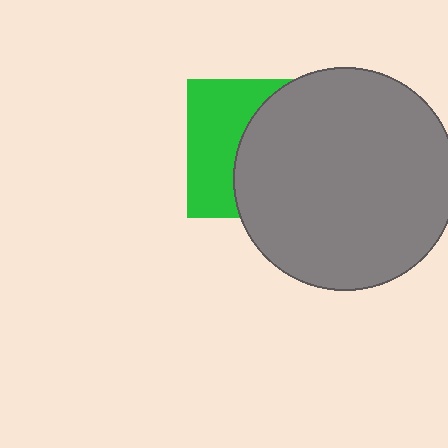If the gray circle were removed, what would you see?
You would see the complete green square.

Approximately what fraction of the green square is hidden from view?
Roughly 57% of the green square is hidden behind the gray circle.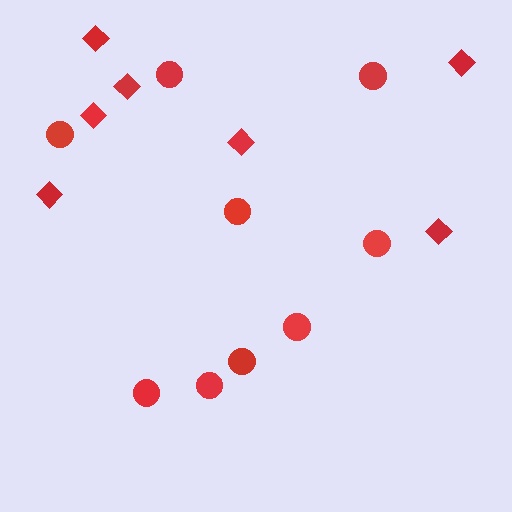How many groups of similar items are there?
There are 2 groups: one group of diamonds (7) and one group of circles (9).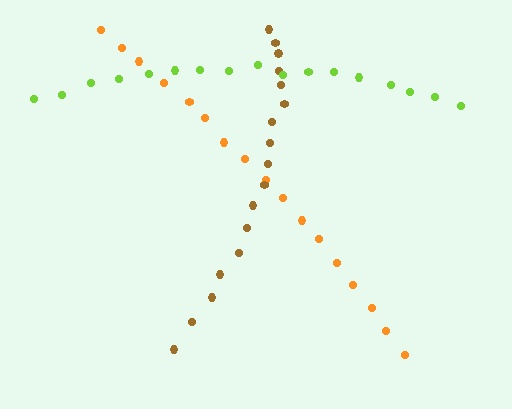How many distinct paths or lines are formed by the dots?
There are 3 distinct paths.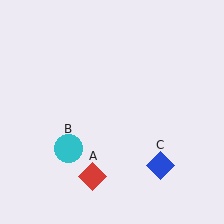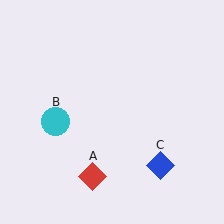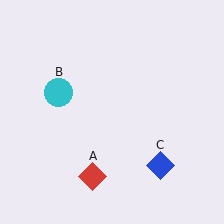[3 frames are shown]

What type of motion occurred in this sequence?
The cyan circle (object B) rotated clockwise around the center of the scene.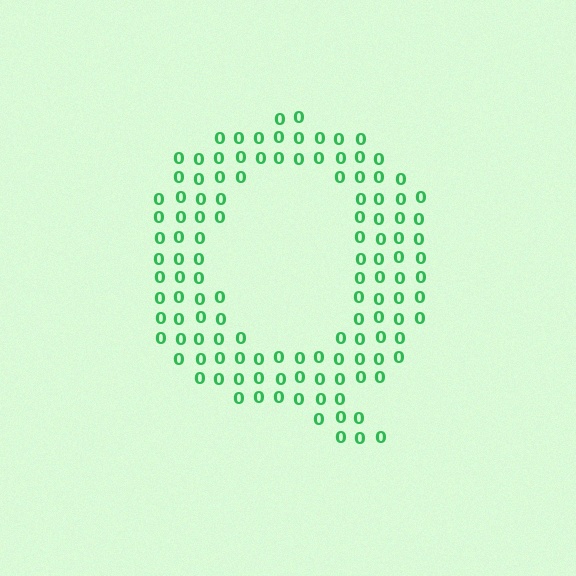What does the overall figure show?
The overall figure shows the letter Q.